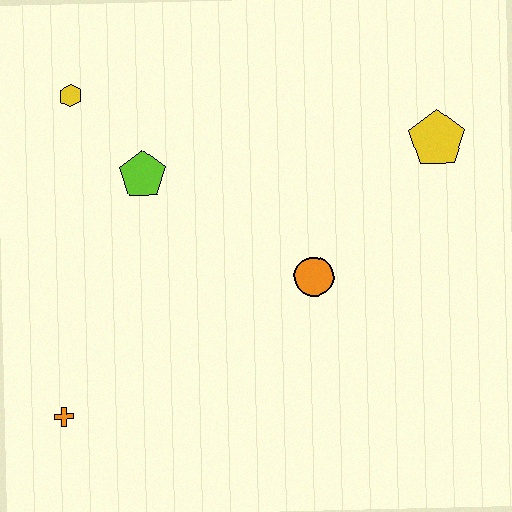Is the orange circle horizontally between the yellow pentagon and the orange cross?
Yes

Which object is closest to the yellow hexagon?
The lime pentagon is closest to the yellow hexagon.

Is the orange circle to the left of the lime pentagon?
No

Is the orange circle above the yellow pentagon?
No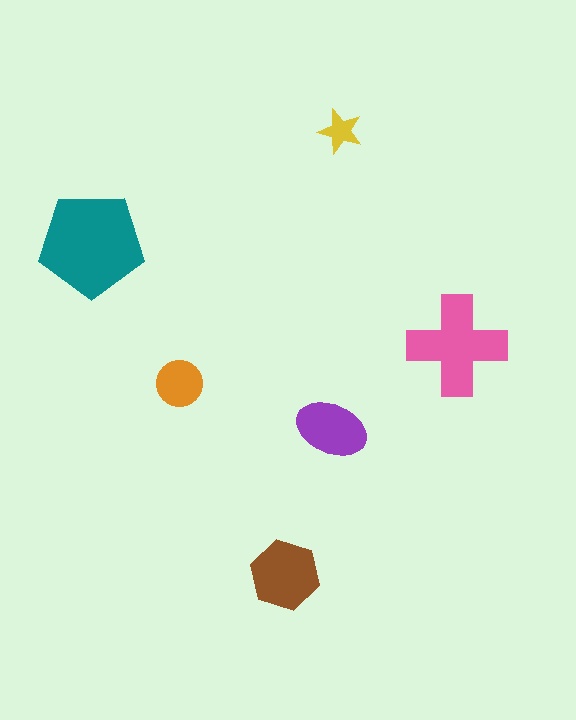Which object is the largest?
The teal pentagon.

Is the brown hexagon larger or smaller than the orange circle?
Larger.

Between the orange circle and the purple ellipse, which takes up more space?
The purple ellipse.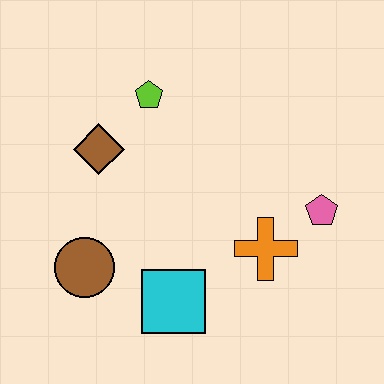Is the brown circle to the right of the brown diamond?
No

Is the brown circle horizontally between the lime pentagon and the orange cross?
No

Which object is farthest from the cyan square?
The lime pentagon is farthest from the cyan square.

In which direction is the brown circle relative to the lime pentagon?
The brown circle is below the lime pentagon.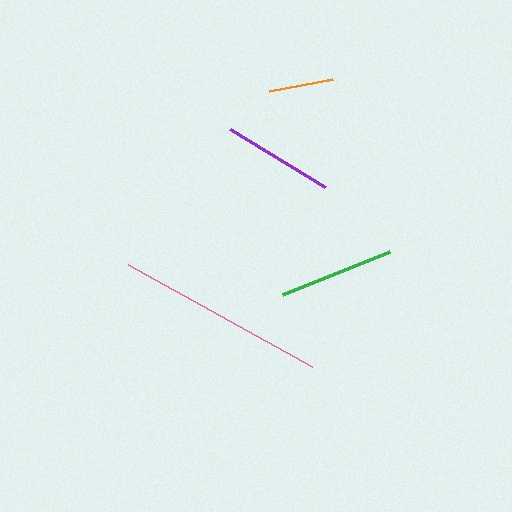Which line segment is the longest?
The pink line is the longest at approximately 211 pixels.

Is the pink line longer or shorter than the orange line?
The pink line is longer than the orange line.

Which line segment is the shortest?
The orange line is the shortest at approximately 65 pixels.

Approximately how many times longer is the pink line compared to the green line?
The pink line is approximately 1.8 times the length of the green line.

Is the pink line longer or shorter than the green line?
The pink line is longer than the green line.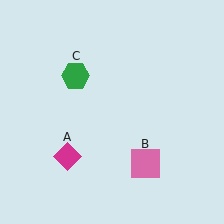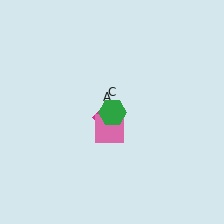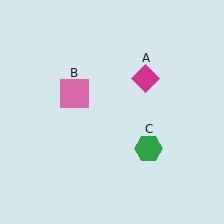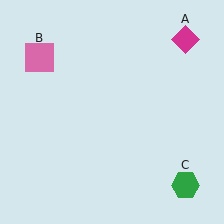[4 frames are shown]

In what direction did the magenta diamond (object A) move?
The magenta diamond (object A) moved up and to the right.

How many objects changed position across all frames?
3 objects changed position: magenta diamond (object A), pink square (object B), green hexagon (object C).